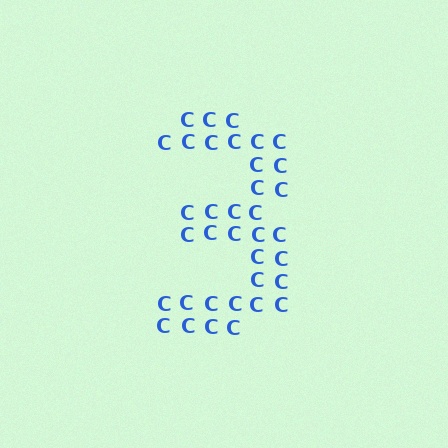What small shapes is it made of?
It is made of small letter C's.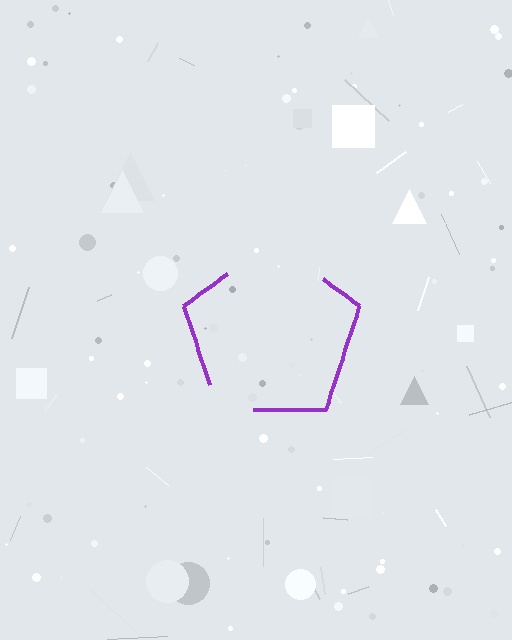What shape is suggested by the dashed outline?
The dashed outline suggests a pentagon.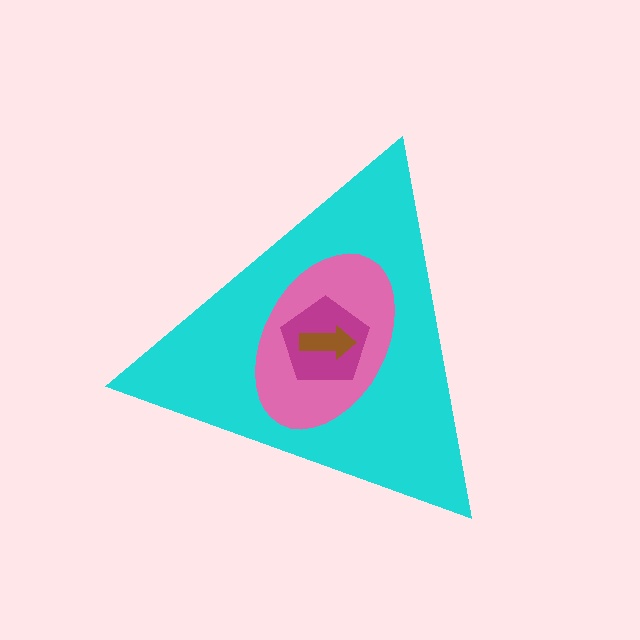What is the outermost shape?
The cyan triangle.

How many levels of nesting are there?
4.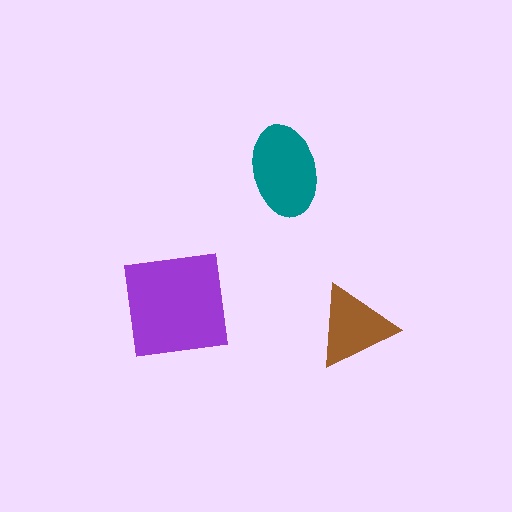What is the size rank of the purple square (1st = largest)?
1st.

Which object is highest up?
The teal ellipse is topmost.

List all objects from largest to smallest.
The purple square, the teal ellipse, the brown triangle.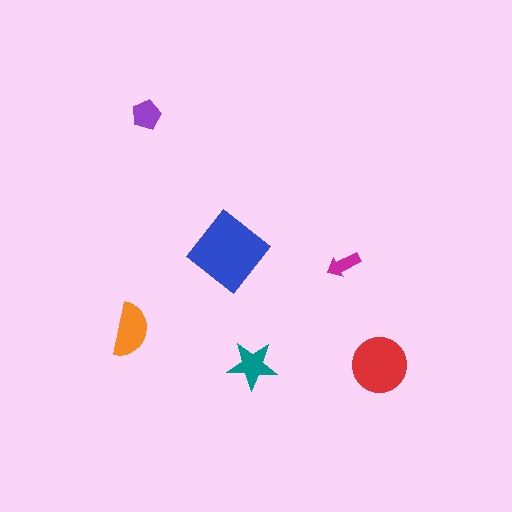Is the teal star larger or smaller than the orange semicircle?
Smaller.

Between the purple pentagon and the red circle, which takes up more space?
The red circle.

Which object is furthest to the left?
The orange semicircle is leftmost.